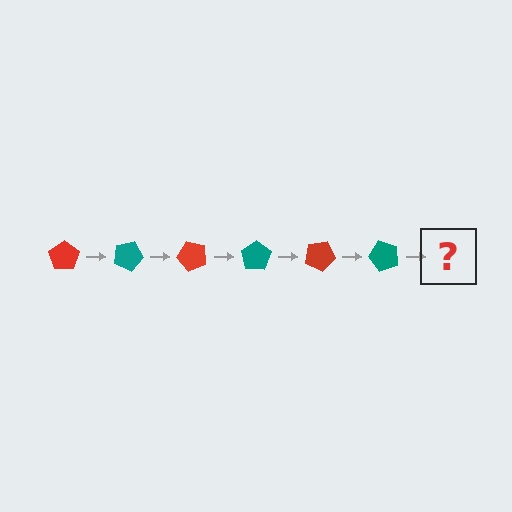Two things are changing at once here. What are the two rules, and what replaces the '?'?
The two rules are that it rotates 25 degrees each step and the color cycles through red and teal. The '?' should be a red pentagon, rotated 150 degrees from the start.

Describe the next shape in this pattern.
It should be a red pentagon, rotated 150 degrees from the start.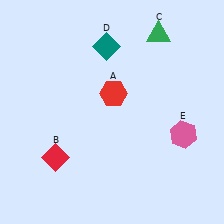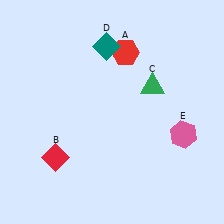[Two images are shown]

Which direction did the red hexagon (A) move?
The red hexagon (A) moved up.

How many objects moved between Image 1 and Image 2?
2 objects moved between the two images.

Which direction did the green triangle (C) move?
The green triangle (C) moved down.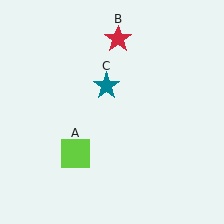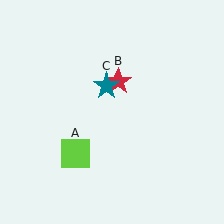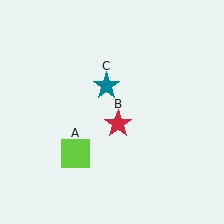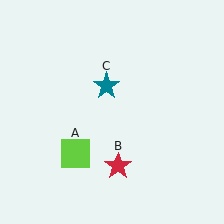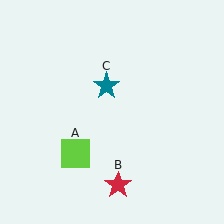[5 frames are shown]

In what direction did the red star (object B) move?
The red star (object B) moved down.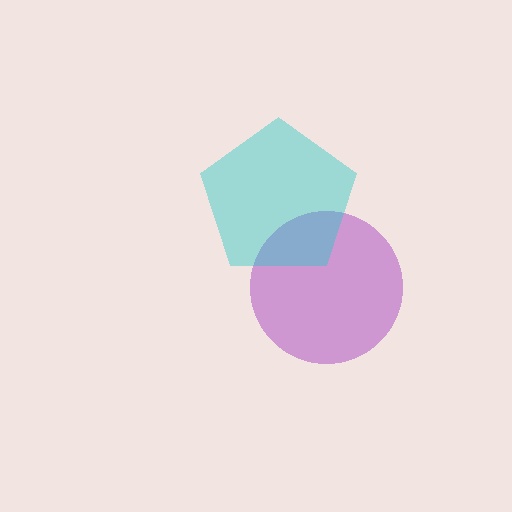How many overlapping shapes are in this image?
There are 2 overlapping shapes in the image.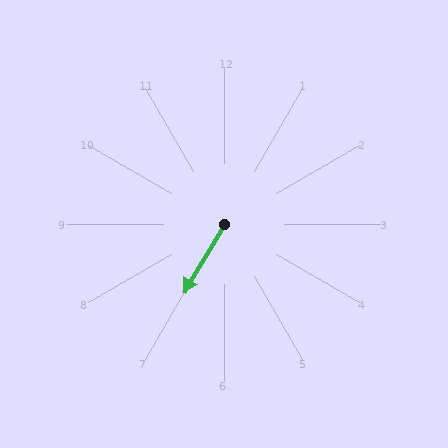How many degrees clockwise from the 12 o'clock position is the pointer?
Approximately 210 degrees.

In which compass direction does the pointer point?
Southwest.